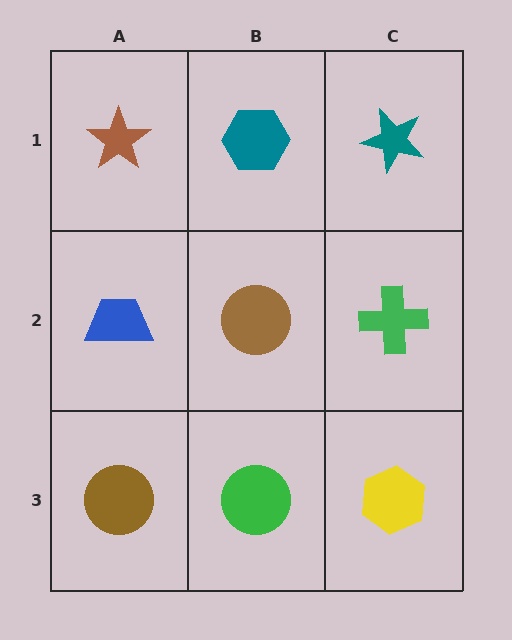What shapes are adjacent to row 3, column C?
A green cross (row 2, column C), a green circle (row 3, column B).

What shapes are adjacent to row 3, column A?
A blue trapezoid (row 2, column A), a green circle (row 3, column B).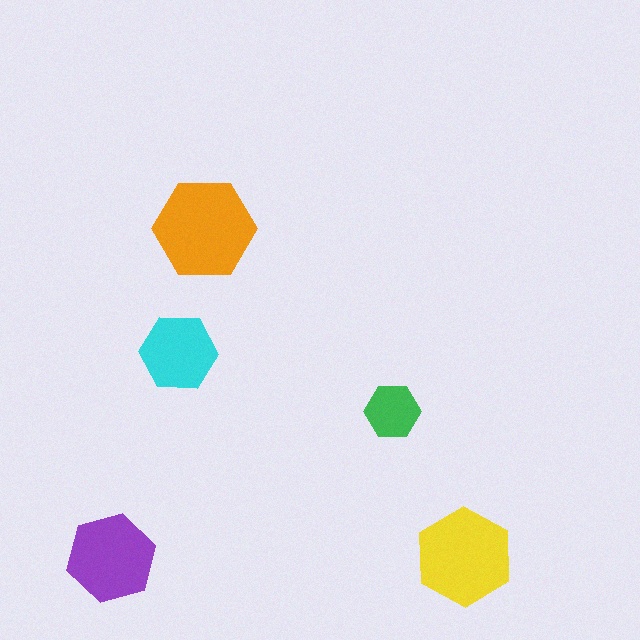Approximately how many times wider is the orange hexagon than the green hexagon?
About 2 times wider.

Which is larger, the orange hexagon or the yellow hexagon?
The orange one.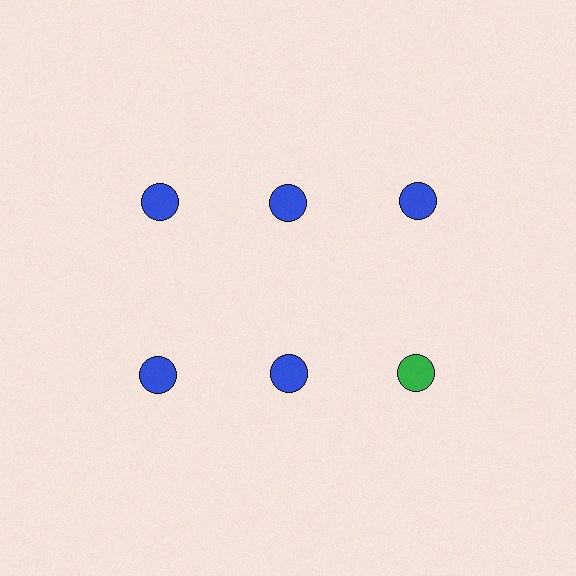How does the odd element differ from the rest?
It has a different color: green instead of blue.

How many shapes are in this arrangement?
There are 6 shapes arranged in a grid pattern.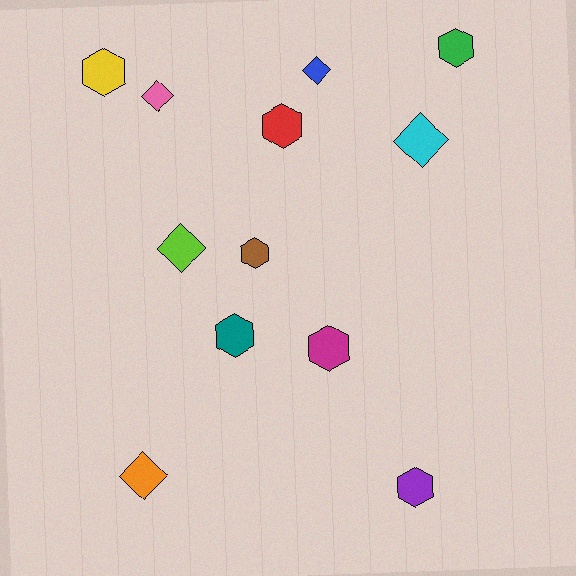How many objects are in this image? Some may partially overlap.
There are 12 objects.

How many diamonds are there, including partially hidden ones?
There are 5 diamonds.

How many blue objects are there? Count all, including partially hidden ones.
There is 1 blue object.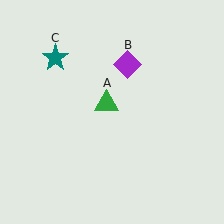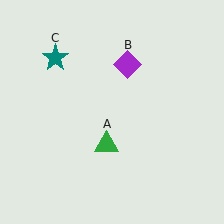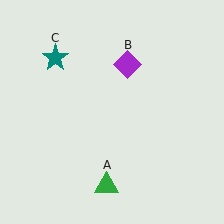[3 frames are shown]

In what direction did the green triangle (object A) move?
The green triangle (object A) moved down.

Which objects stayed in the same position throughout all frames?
Purple diamond (object B) and teal star (object C) remained stationary.